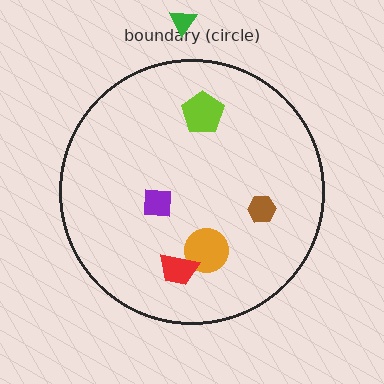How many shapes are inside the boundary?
5 inside, 1 outside.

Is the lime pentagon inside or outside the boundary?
Inside.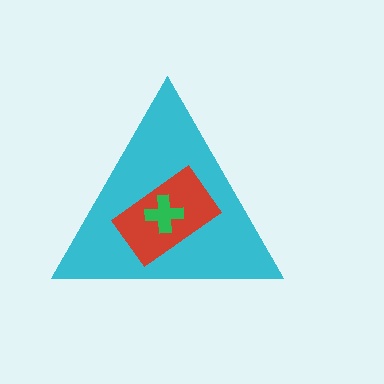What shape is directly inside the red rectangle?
The green cross.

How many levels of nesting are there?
3.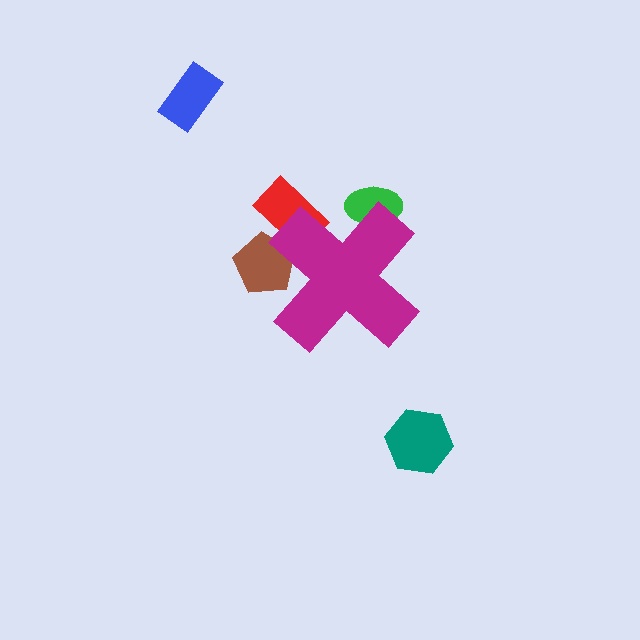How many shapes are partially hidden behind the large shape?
3 shapes are partially hidden.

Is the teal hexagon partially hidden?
No, the teal hexagon is fully visible.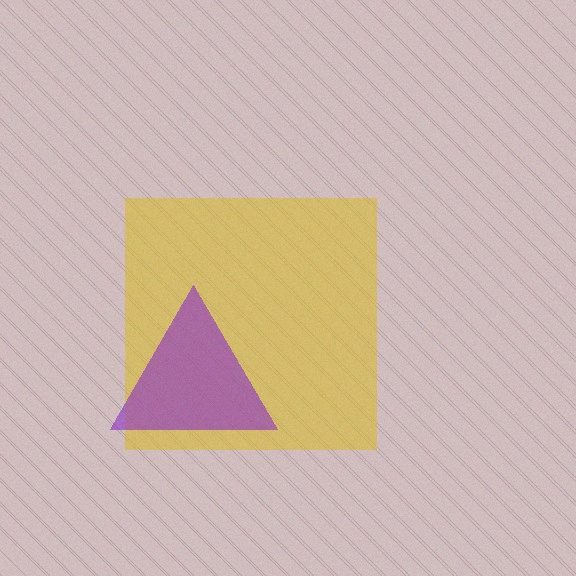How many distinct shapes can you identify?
There are 2 distinct shapes: a yellow square, a purple triangle.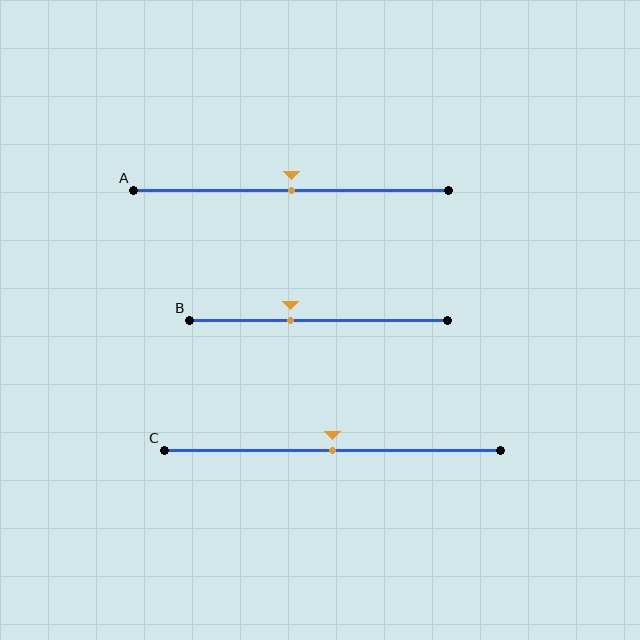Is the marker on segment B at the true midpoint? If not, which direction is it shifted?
No, the marker on segment B is shifted to the left by about 11% of the segment length.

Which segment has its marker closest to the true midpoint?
Segment A has its marker closest to the true midpoint.